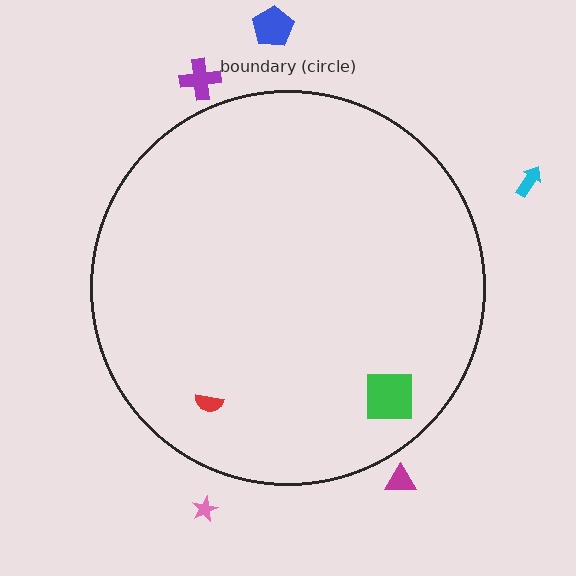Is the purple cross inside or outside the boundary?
Outside.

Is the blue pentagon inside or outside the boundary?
Outside.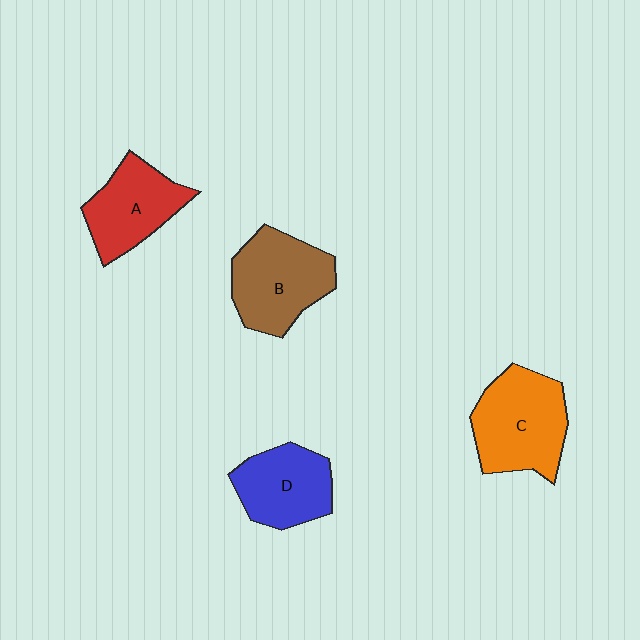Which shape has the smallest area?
Shape D (blue).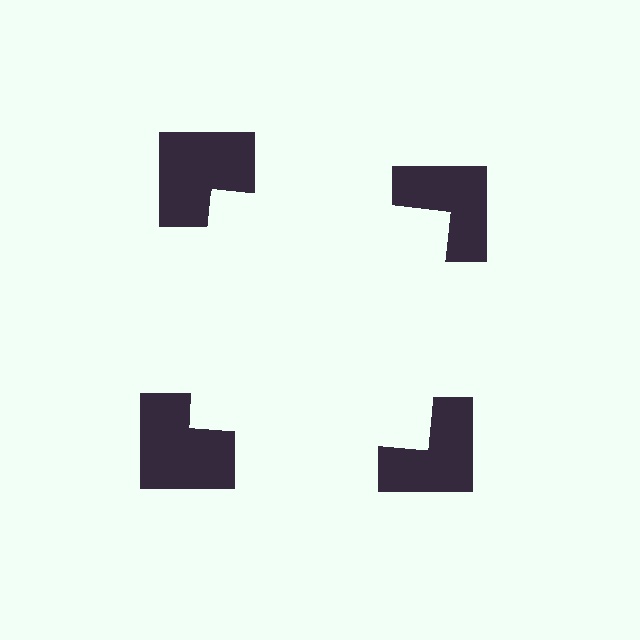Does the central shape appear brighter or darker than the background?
It typically appears slightly brighter than the background, even though no actual brightness change is drawn.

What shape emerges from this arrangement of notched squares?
An illusory square — its edges are inferred from the aligned wedge cuts in the notched squares, not physically drawn.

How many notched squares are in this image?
There are 4 — one at each vertex of the illusory square.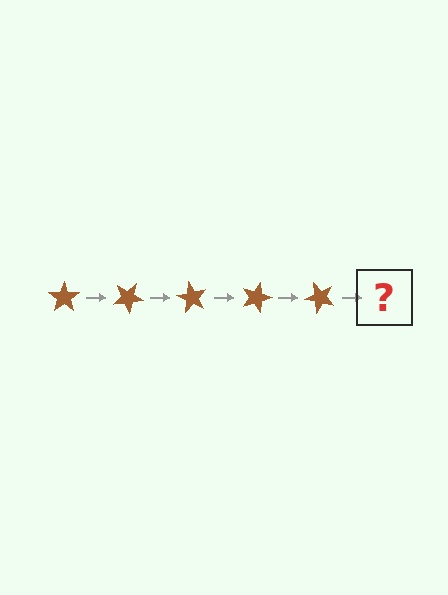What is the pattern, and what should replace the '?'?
The pattern is that the star rotates 30 degrees each step. The '?' should be a brown star rotated 150 degrees.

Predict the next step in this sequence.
The next step is a brown star rotated 150 degrees.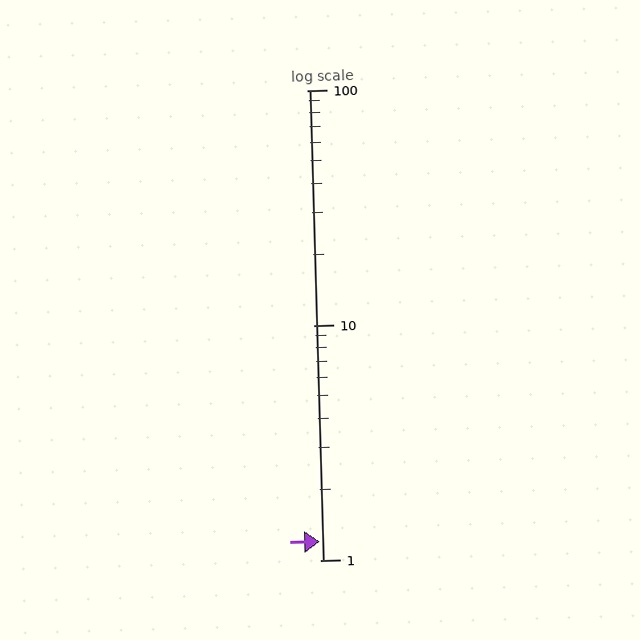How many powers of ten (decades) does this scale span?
The scale spans 2 decades, from 1 to 100.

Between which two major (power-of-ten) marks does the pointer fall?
The pointer is between 1 and 10.